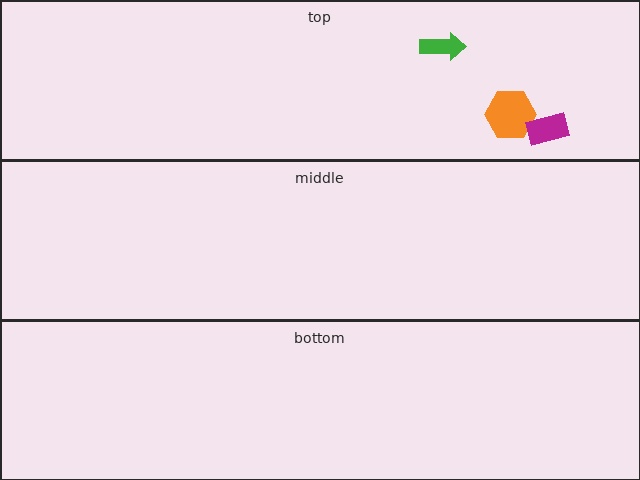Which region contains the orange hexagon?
The top region.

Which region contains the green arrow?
The top region.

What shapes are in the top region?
The orange hexagon, the magenta rectangle, the green arrow.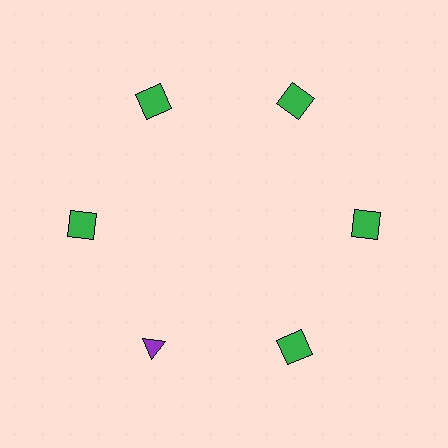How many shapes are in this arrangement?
There are 6 shapes arranged in a ring pattern.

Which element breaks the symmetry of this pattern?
The purple triangle at roughly the 7 o'clock position breaks the symmetry. All other shapes are green squares.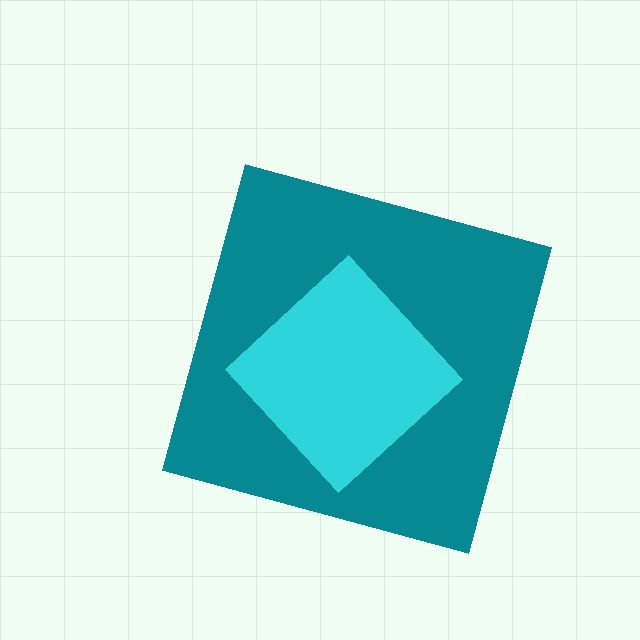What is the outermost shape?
The teal diamond.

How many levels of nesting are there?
2.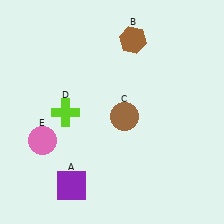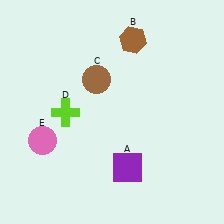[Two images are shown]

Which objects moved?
The objects that moved are: the purple square (A), the brown circle (C).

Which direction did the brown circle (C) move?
The brown circle (C) moved up.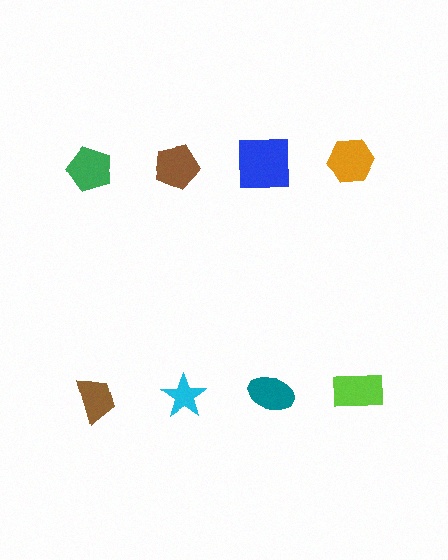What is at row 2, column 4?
A lime rectangle.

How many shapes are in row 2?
4 shapes.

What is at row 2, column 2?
A cyan star.